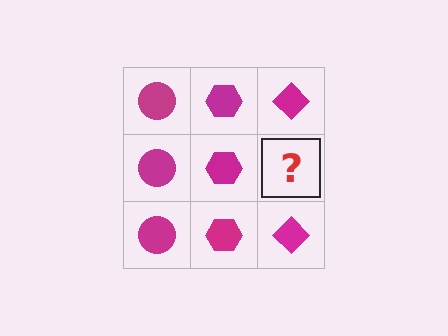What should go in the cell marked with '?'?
The missing cell should contain a magenta diamond.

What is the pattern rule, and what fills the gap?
The rule is that each column has a consistent shape. The gap should be filled with a magenta diamond.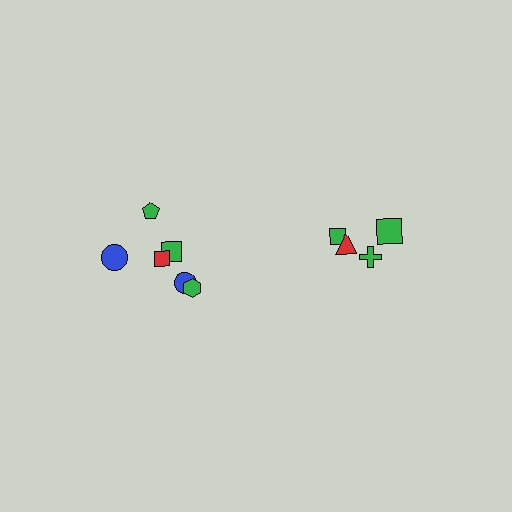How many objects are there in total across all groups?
There are 10 objects.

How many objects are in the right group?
There are 4 objects.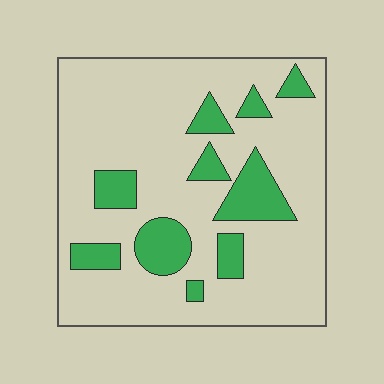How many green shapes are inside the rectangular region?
10.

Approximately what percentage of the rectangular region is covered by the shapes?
Approximately 20%.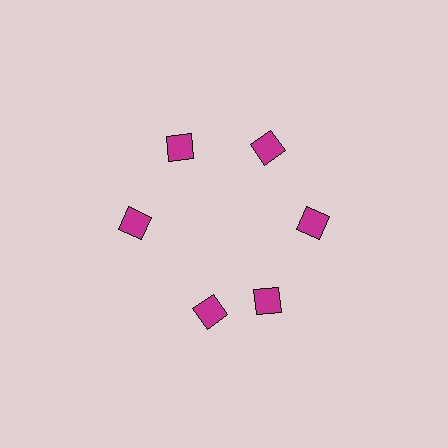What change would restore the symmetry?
The symmetry would be restored by rotating it back into even spacing with its neighbors so that all 6 diamonds sit at equal angles and equal distance from the center.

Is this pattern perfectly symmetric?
No. The 6 magenta diamonds are arranged in a ring, but one element near the 7 o'clock position is rotated out of alignment along the ring, breaking the 6-fold rotational symmetry.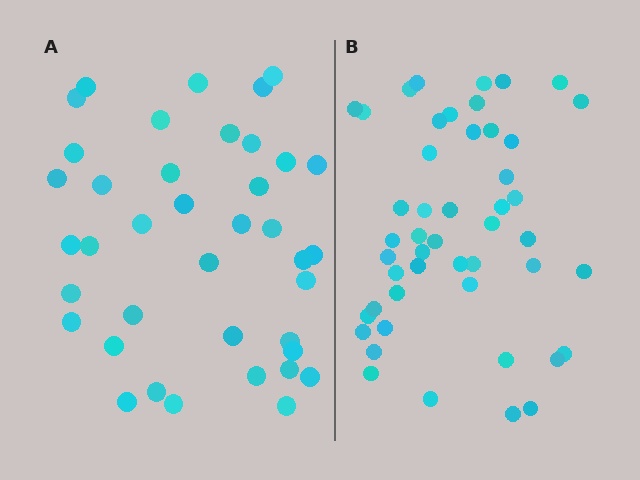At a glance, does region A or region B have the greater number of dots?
Region B (the right region) has more dots.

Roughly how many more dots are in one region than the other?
Region B has roughly 8 or so more dots than region A.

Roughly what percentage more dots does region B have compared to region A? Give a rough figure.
About 25% more.